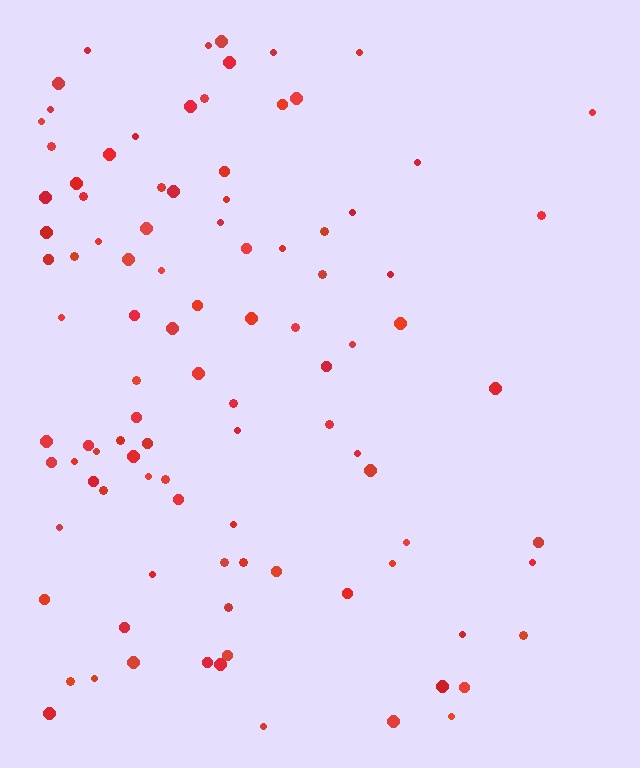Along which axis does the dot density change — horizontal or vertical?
Horizontal.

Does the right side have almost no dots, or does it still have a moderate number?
Still a moderate number, just noticeably fewer than the left.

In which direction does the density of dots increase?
From right to left, with the left side densest.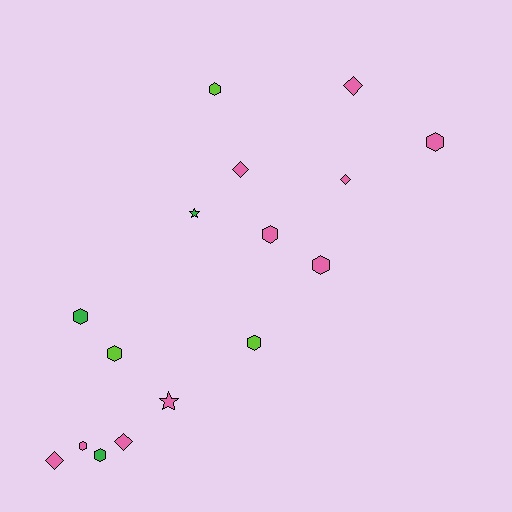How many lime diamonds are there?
There are no lime diamonds.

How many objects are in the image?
There are 16 objects.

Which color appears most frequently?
Pink, with 10 objects.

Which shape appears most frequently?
Hexagon, with 9 objects.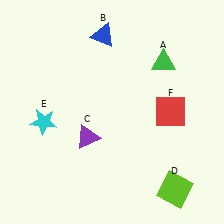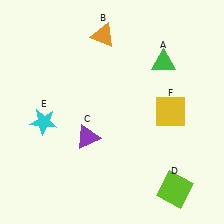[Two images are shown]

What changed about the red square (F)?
In Image 1, F is red. In Image 2, it changed to yellow.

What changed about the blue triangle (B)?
In Image 1, B is blue. In Image 2, it changed to orange.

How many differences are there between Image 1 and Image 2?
There are 2 differences between the two images.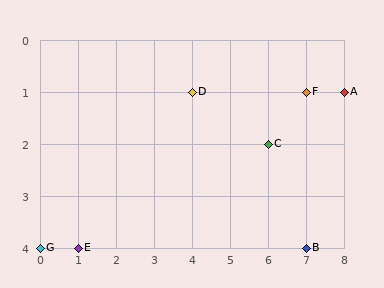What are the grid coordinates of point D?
Point D is at grid coordinates (4, 1).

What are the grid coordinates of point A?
Point A is at grid coordinates (8, 1).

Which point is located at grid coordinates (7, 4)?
Point B is at (7, 4).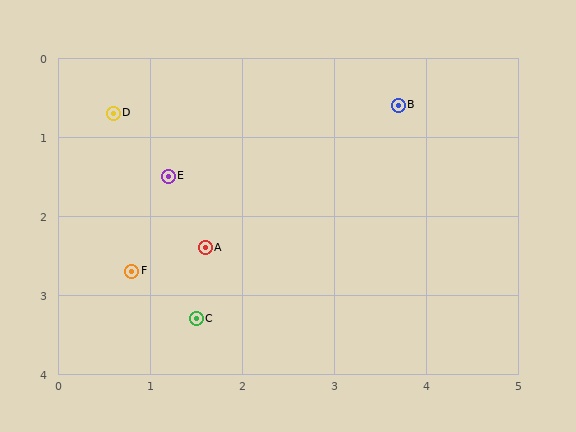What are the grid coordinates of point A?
Point A is at approximately (1.6, 2.4).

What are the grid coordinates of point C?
Point C is at approximately (1.5, 3.3).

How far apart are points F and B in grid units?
Points F and B are about 3.6 grid units apart.